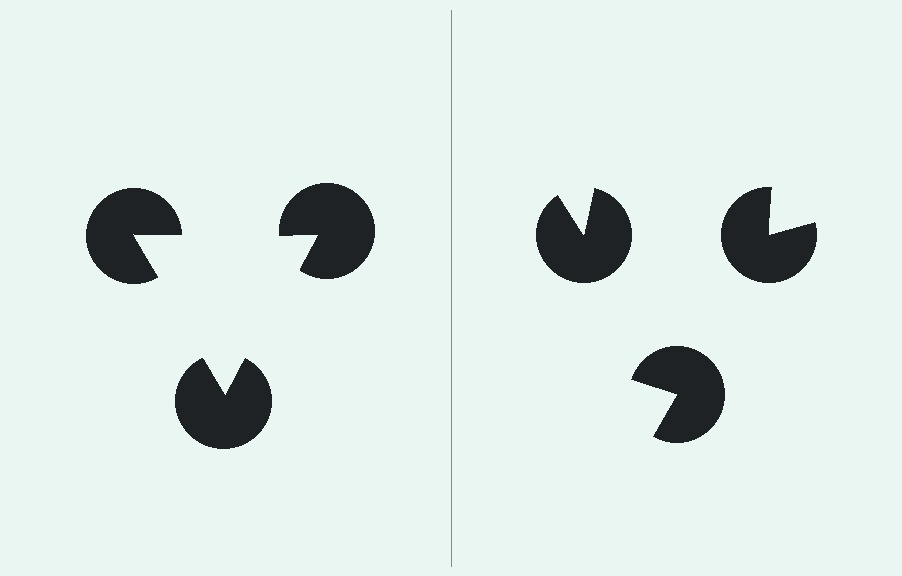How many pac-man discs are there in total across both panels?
6 — 3 on each side.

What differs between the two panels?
The pac-man discs are positioned identically on both sides; only the wedge orientations differ. On the left they align to a triangle; on the right they are misaligned.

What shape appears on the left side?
An illusory triangle.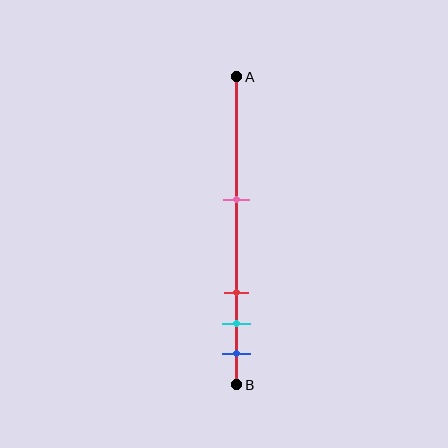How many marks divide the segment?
There are 4 marks dividing the segment.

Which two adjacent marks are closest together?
The cyan and blue marks are the closest adjacent pair.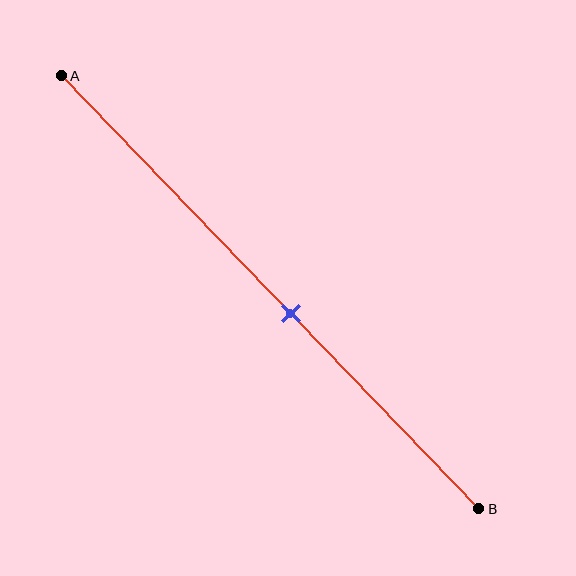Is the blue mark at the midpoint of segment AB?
No, the mark is at about 55% from A, not at the 50% midpoint.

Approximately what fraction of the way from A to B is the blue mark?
The blue mark is approximately 55% of the way from A to B.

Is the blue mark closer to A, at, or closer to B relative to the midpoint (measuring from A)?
The blue mark is closer to point B than the midpoint of segment AB.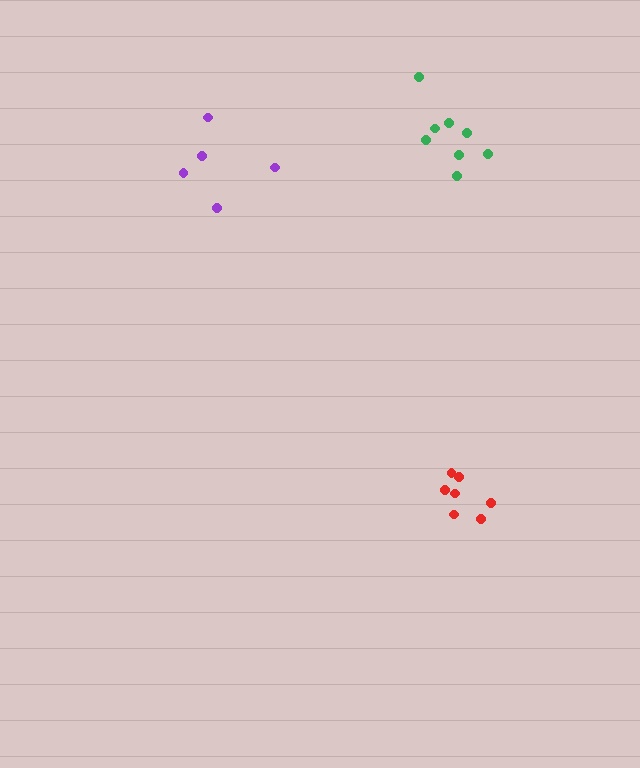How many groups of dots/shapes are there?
There are 3 groups.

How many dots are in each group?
Group 1: 7 dots, Group 2: 5 dots, Group 3: 8 dots (20 total).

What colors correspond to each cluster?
The clusters are colored: red, purple, green.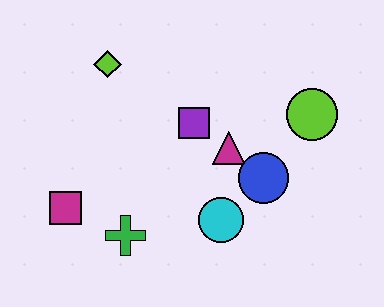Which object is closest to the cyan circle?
The blue circle is closest to the cyan circle.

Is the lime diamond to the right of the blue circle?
No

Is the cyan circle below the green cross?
No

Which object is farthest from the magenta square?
The lime circle is farthest from the magenta square.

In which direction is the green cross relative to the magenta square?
The green cross is to the right of the magenta square.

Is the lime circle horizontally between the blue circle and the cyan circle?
No